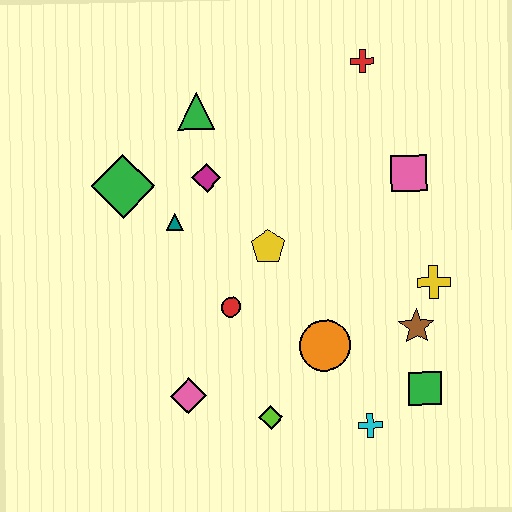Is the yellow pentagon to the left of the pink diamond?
No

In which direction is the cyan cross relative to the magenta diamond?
The cyan cross is below the magenta diamond.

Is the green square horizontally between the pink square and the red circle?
No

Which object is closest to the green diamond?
The teal triangle is closest to the green diamond.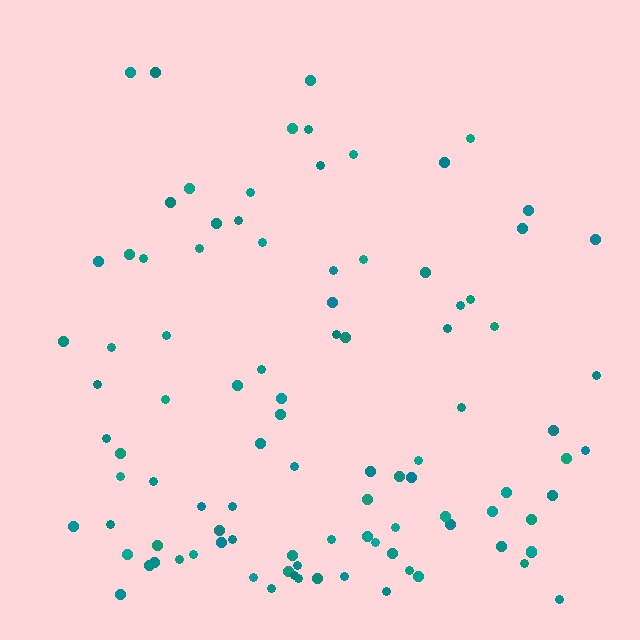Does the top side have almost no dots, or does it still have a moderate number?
Still a moderate number, just noticeably fewer than the bottom.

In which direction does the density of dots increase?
From top to bottom, with the bottom side densest.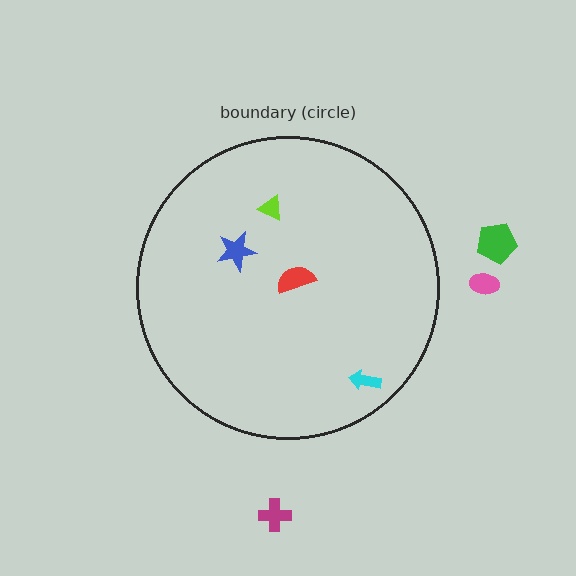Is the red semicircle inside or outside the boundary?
Inside.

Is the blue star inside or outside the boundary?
Inside.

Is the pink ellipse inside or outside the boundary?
Outside.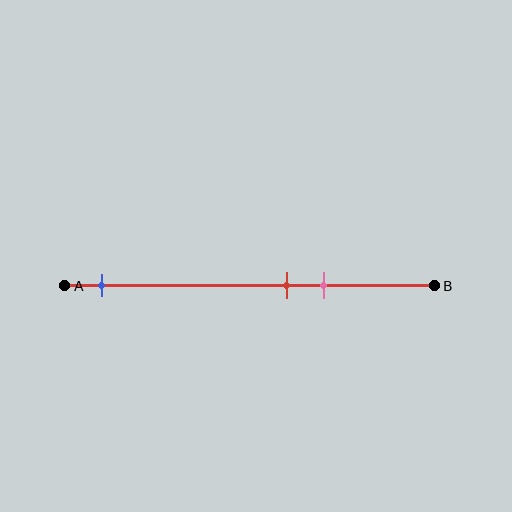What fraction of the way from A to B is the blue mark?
The blue mark is approximately 10% (0.1) of the way from A to B.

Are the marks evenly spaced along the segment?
No, the marks are not evenly spaced.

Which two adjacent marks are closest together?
The red and pink marks are the closest adjacent pair.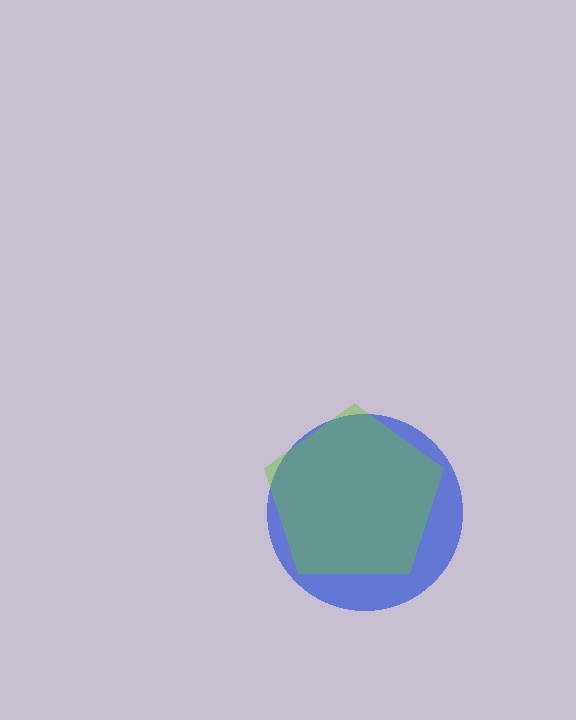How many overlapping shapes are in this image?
There are 2 overlapping shapes in the image.